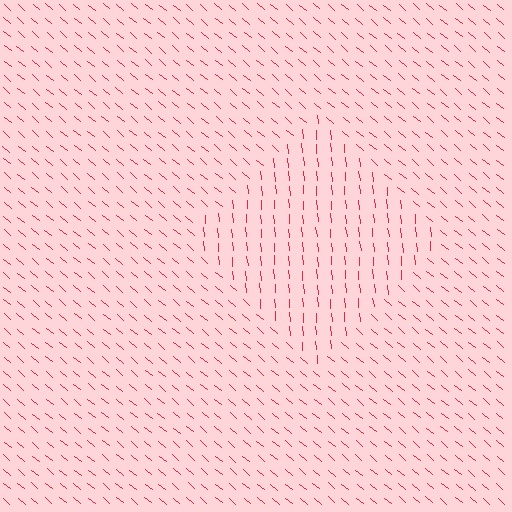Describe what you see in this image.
The image is filled with small red line segments. A diamond region in the image has lines oriented differently from the surrounding lines, creating a visible texture boundary.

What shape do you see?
I see a diamond.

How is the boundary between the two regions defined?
The boundary is defined purely by a change in line orientation (approximately 45 degrees difference). All lines are the same color and thickness.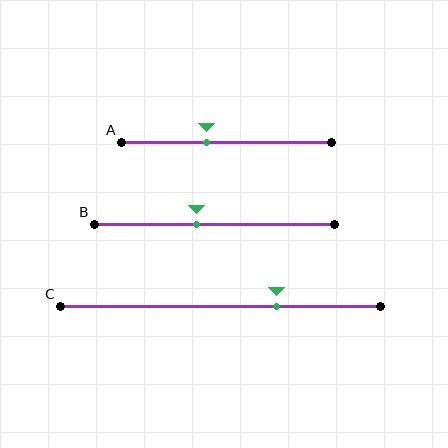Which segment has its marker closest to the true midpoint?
Segment B has its marker closest to the true midpoint.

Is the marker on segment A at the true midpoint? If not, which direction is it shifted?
No, the marker on segment A is shifted to the left by about 9% of the segment length.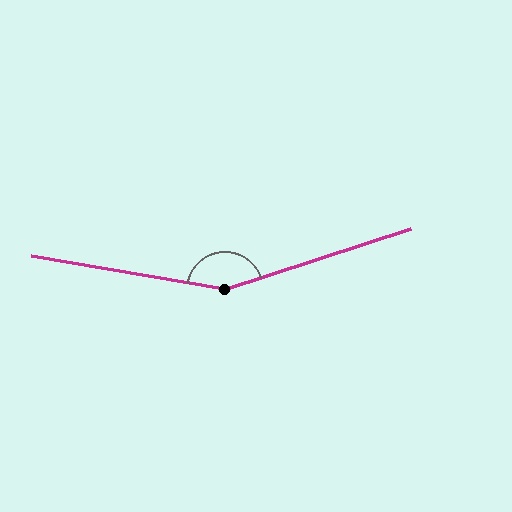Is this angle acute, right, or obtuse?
It is obtuse.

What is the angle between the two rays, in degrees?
Approximately 152 degrees.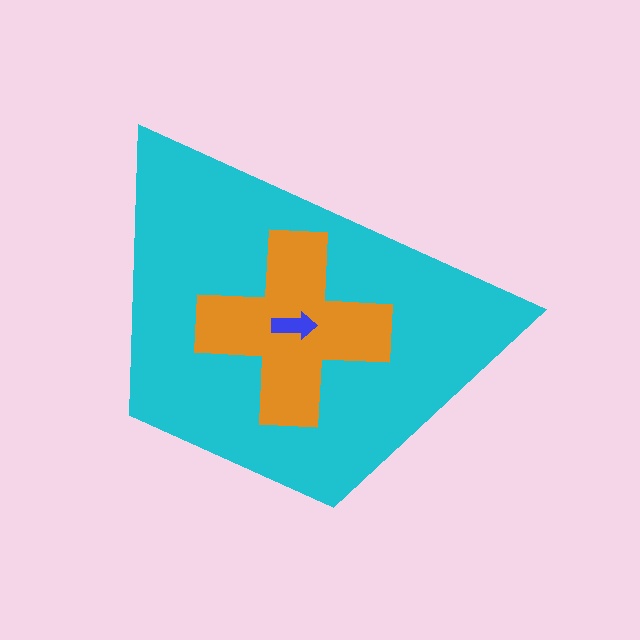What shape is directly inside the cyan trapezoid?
The orange cross.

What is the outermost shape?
The cyan trapezoid.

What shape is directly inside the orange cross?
The blue arrow.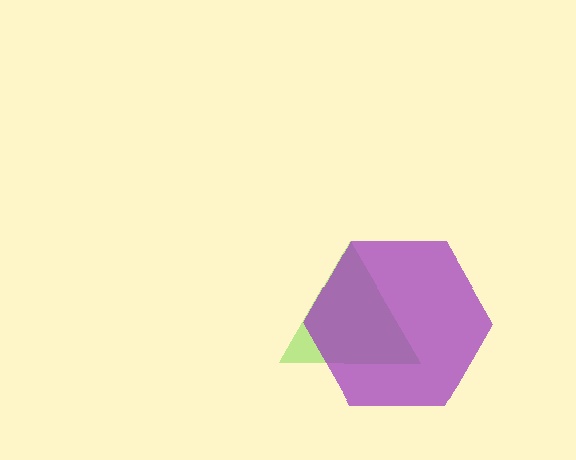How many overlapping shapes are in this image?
There are 2 overlapping shapes in the image.